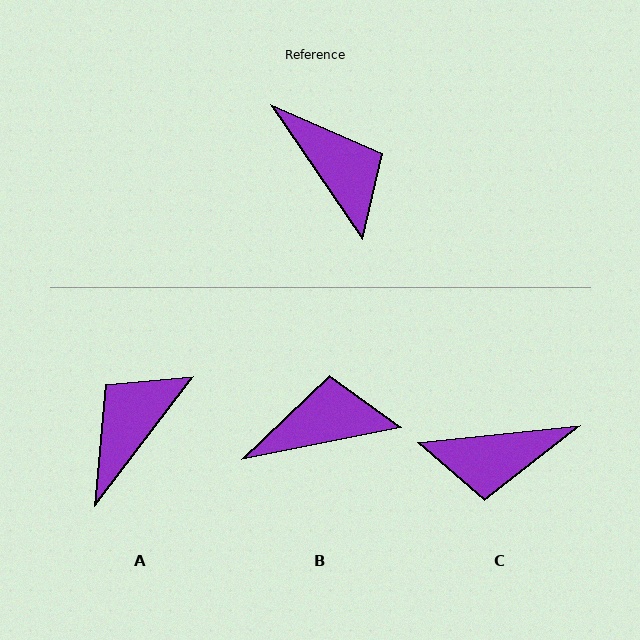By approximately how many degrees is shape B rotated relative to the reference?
Approximately 67 degrees counter-clockwise.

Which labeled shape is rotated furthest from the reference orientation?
C, about 118 degrees away.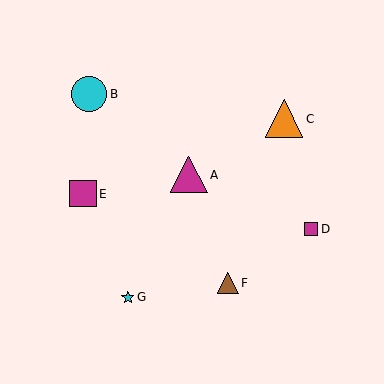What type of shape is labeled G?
Shape G is a cyan star.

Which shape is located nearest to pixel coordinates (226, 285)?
The brown triangle (labeled F) at (228, 283) is nearest to that location.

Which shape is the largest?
The orange triangle (labeled C) is the largest.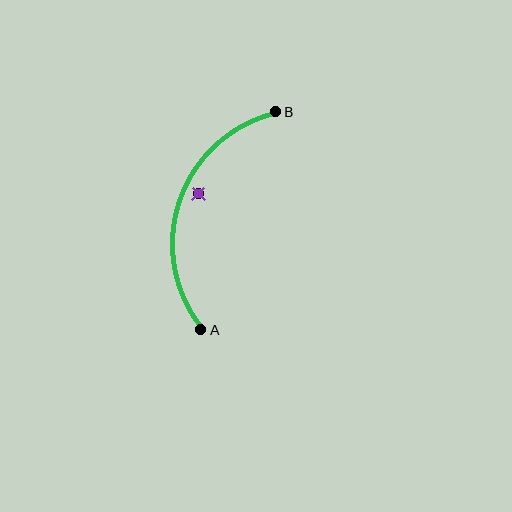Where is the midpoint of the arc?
The arc midpoint is the point on the curve farthest from the straight line joining A and B. It sits to the left of that line.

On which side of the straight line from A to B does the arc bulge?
The arc bulges to the left of the straight line connecting A and B.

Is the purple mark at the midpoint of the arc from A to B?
No — the purple mark does not lie on the arc at all. It sits slightly inside the curve.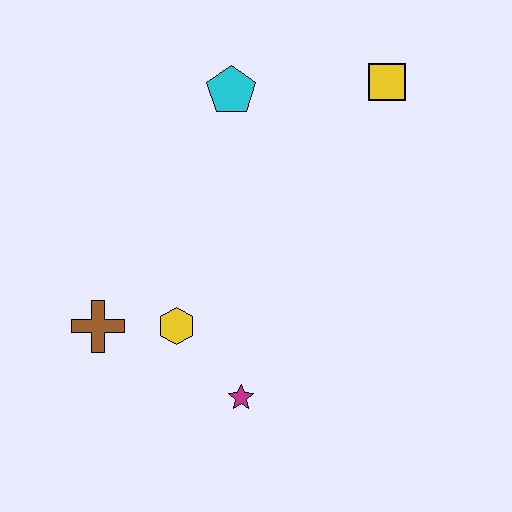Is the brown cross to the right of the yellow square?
No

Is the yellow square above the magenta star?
Yes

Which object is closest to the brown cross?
The yellow hexagon is closest to the brown cross.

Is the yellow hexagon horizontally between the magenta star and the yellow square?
No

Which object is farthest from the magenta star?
The yellow square is farthest from the magenta star.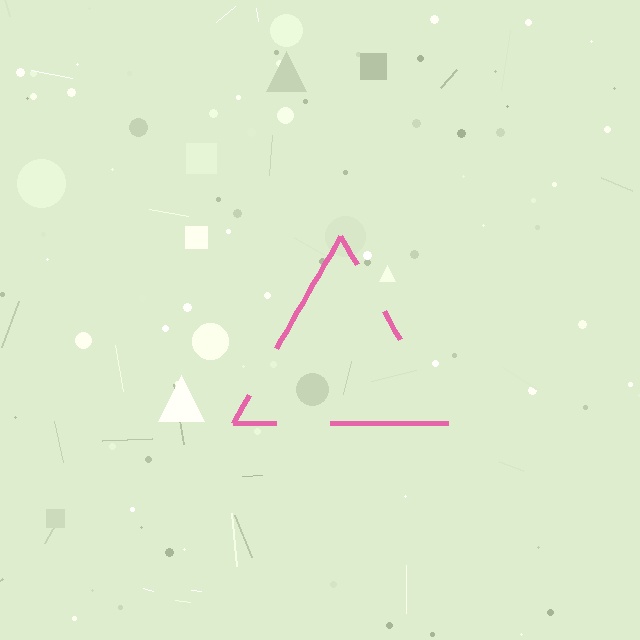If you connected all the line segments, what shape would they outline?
They would outline a triangle.